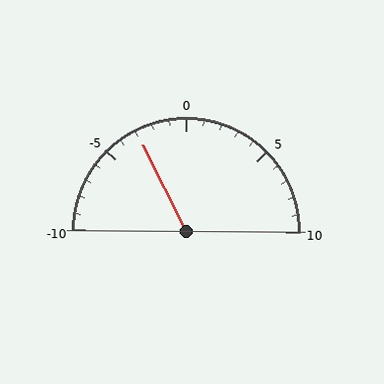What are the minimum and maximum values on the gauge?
The gauge ranges from -10 to 10.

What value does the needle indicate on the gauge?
The needle indicates approximately -3.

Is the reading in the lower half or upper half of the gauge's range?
The reading is in the lower half of the range (-10 to 10).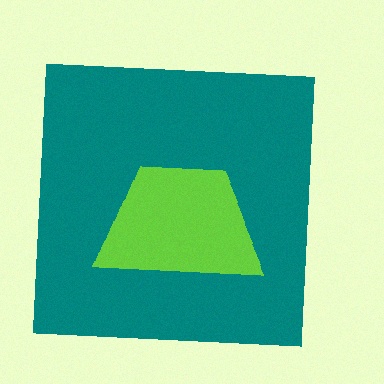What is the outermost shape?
The teal square.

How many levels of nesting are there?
2.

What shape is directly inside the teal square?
The lime trapezoid.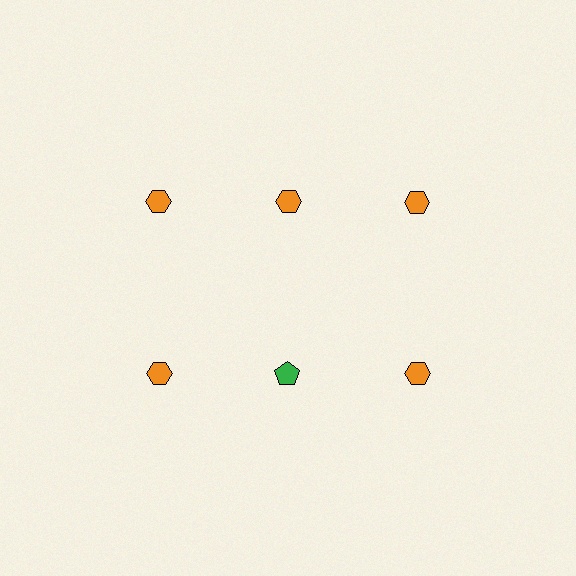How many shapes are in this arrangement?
There are 6 shapes arranged in a grid pattern.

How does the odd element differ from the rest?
It differs in both color (green instead of orange) and shape (pentagon instead of hexagon).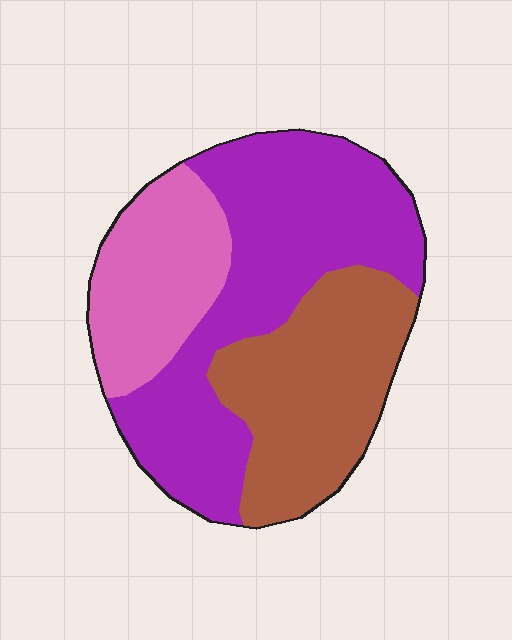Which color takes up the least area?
Pink, at roughly 20%.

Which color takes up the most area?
Purple, at roughly 45%.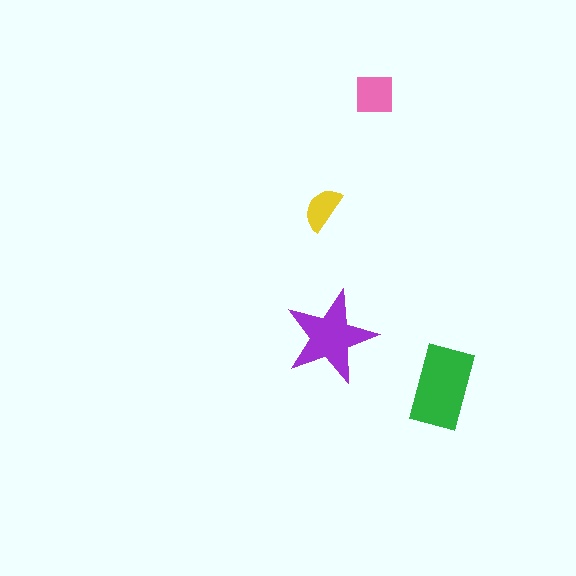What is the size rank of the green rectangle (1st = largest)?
1st.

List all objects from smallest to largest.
The yellow semicircle, the pink square, the purple star, the green rectangle.